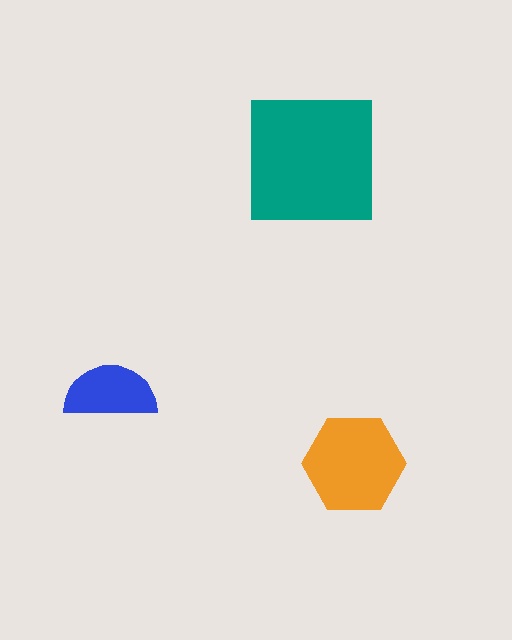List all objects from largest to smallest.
The teal square, the orange hexagon, the blue semicircle.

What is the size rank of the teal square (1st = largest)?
1st.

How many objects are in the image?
There are 3 objects in the image.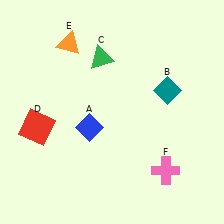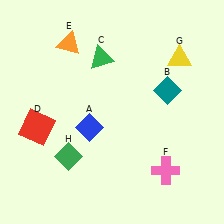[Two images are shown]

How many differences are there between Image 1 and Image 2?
There are 2 differences between the two images.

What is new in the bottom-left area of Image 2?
A green diamond (H) was added in the bottom-left area of Image 2.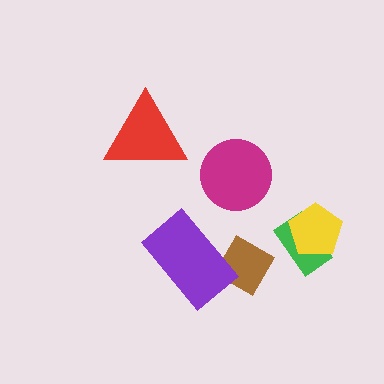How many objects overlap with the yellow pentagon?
1 object overlaps with the yellow pentagon.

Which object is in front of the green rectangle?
The yellow pentagon is in front of the green rectangle.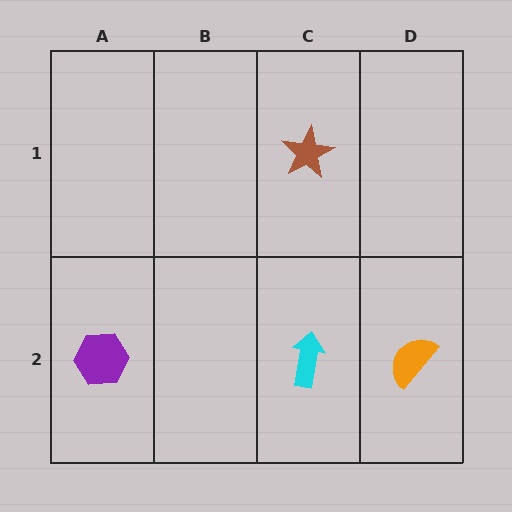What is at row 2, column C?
A cyan arrow.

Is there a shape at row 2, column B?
No, that cell is empty.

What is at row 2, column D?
An orange semicircle.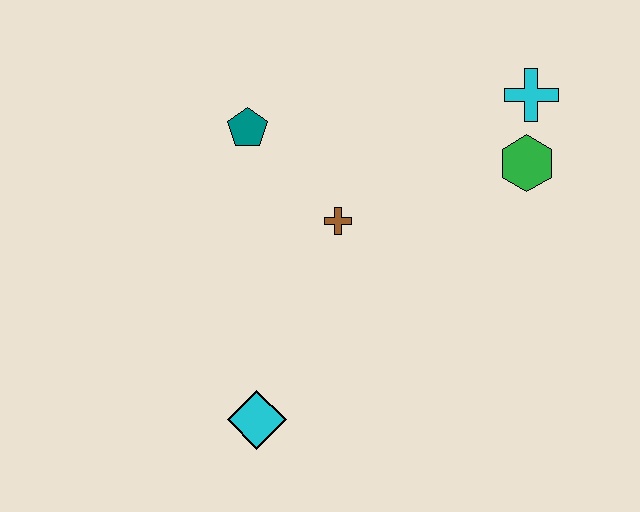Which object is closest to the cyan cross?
The green hexagon is closest to the cyan cross.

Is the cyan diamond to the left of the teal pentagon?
No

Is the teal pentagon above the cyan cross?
No